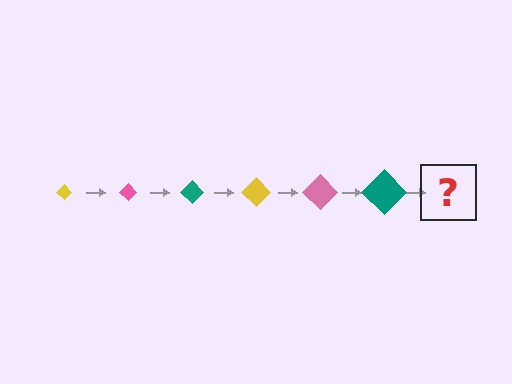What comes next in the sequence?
The next element should be a yellow diamond, larger than the previous one.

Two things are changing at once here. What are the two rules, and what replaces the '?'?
The two rules are that the diamond grows larger each step and the color cycles through yellow, pink, and teal. The '?' should be a yellow diamond, larger than the previous one.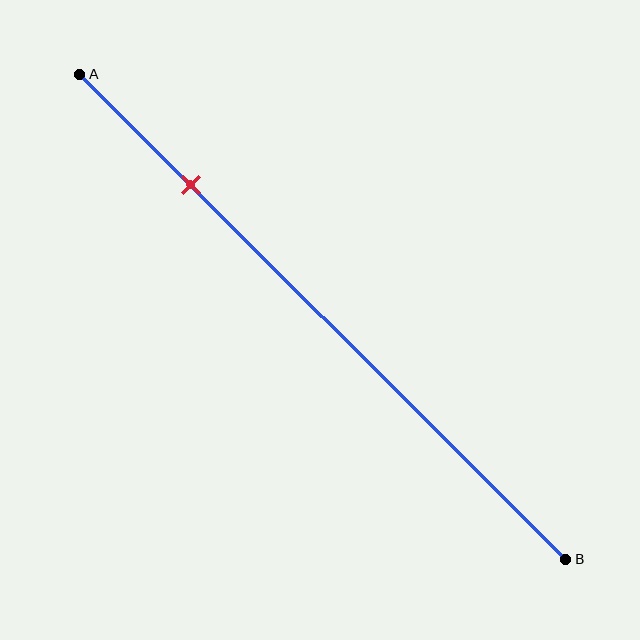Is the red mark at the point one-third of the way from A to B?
No, the mark is at about 25% from A, not at the 33% one-third point.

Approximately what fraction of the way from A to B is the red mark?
The red mark is approximately 25% of the way from A to B.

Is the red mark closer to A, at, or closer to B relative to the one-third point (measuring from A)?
The red mark is closer to point A than the one-third point of segment AB.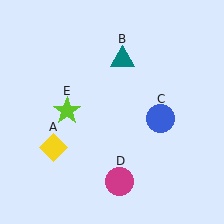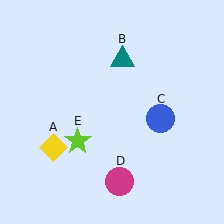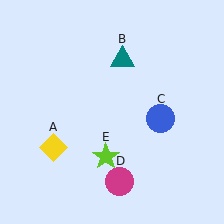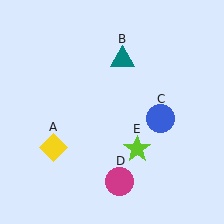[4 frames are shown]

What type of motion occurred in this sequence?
The lime star (object E) rotated counterclockwise around the center of the scene.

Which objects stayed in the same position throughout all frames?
Yellow diamond (object A) and teal triangle (object B) and blue circle (object C) and magenta circle (object D) remained stationary.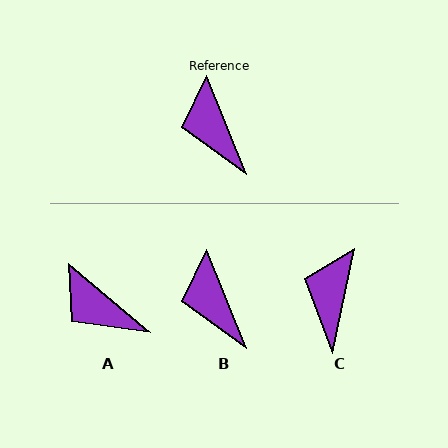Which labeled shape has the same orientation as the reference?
B.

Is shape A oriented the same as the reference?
No, it is off by about 28 degrees.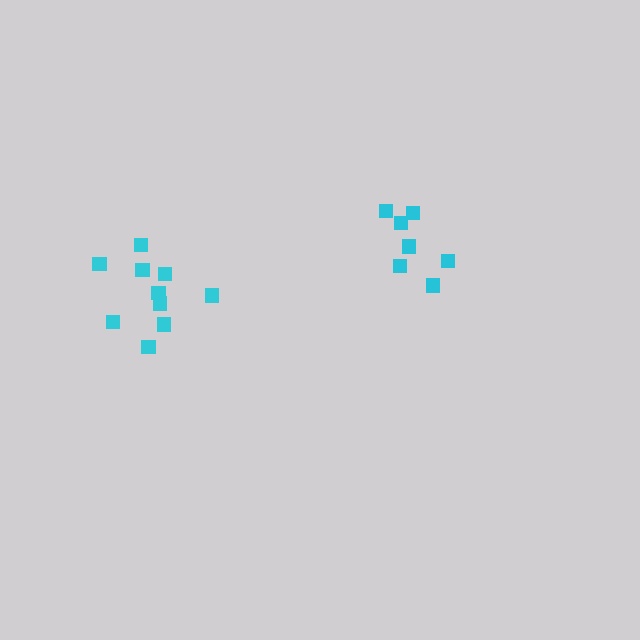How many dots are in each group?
Group 1: 7 dots, Group 2: 10 dots (17 total).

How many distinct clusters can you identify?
There are 2 distinct clusters.